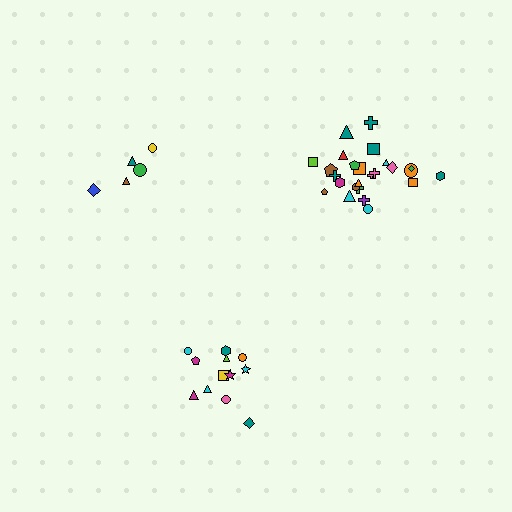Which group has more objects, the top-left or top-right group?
The top-right group.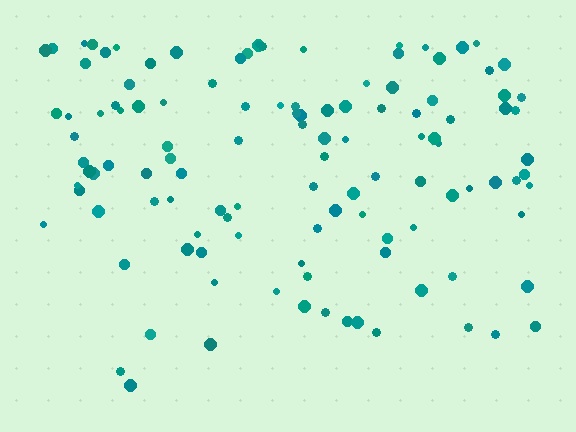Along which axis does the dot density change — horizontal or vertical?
Vertical.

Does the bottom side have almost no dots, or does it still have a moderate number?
Still a moderate number, just noticeably fewer than the top.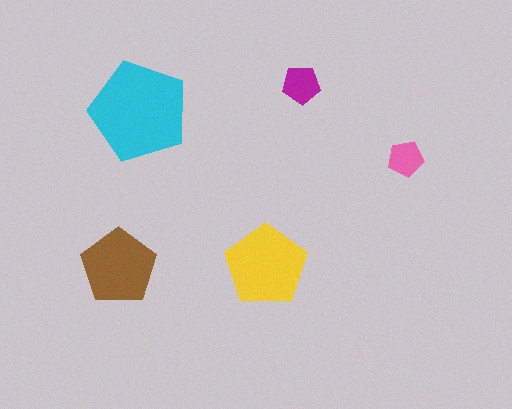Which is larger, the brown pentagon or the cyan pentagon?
The cyan one.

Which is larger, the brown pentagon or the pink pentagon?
The brown one.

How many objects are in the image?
There are 5 objects in the image.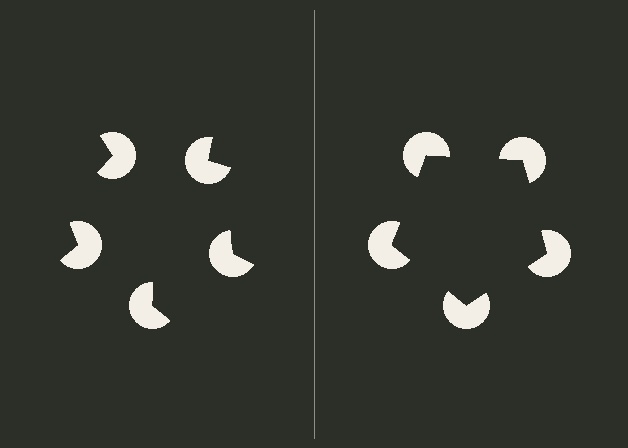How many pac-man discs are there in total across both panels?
10 — 5 on each side.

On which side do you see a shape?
An illusory pentagon appears on the right side. On the left side the wedge cuts are rotated, so no coherent shape forms.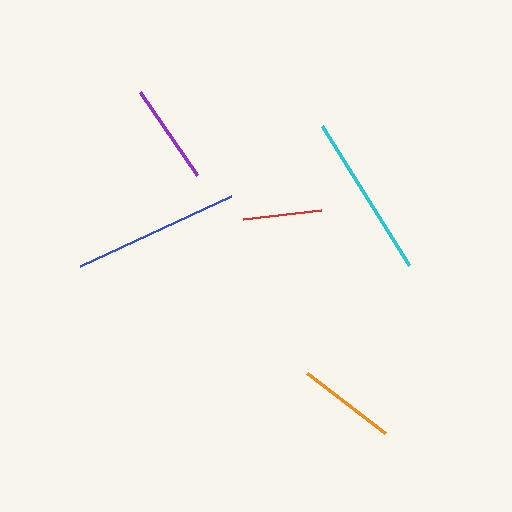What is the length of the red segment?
The red segment is approximately 78 pixels long.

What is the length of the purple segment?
The purple segment is approximately 101 pixels long.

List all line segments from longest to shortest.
From longest to shortest: blue, cyan, purple, orange, red.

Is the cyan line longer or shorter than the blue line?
The blue line is longer than the cyan line.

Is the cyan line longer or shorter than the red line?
The cyan line is longer than the red line.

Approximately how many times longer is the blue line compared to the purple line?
The blue line is approximately 1.6 times the length of the purple line.